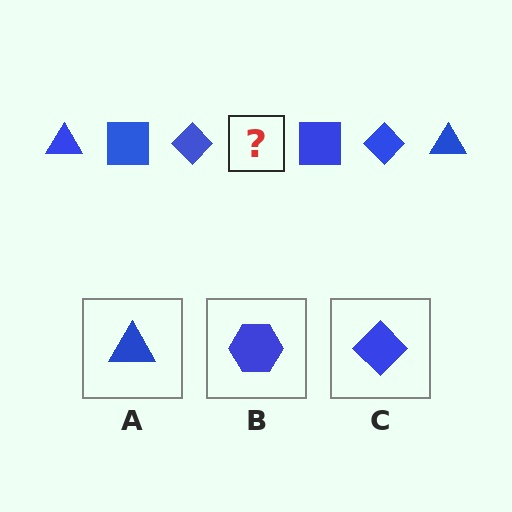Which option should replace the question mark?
Option A.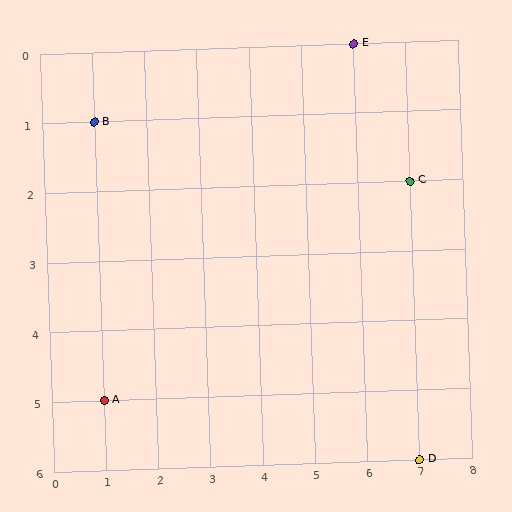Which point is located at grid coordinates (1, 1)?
Point B is at (1, 1).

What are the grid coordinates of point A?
Point A is at grid coordinates (1, 5).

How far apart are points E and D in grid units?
Points E and D are 1 column and 6 rows apart (about 6.1 grid units diagonally).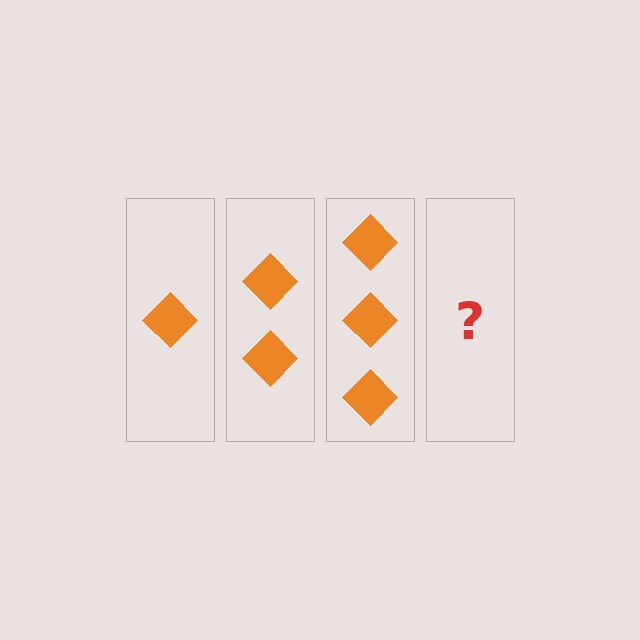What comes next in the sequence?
The next element should be 4 diamonds.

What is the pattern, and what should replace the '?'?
The pattern is that each step adds one more diamond. The '?' should be 4 diamonds.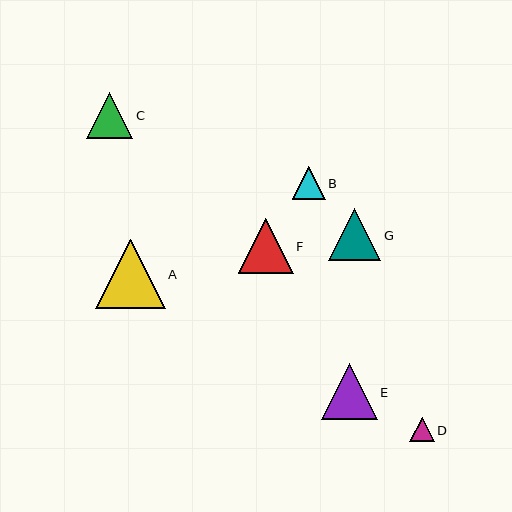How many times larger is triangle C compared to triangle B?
Triangle C is approximately 1.4 times the size of triangle B.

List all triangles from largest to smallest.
From largest to smallest: A, E, F, G, C, B, D.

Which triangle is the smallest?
Triangle D is the smallest with a size of approximately 24 pixels.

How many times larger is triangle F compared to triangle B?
Triangle F is approximately 1.7 times the size of triangle B.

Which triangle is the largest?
Triangle A is the largest with a size of approximately 70 pixels.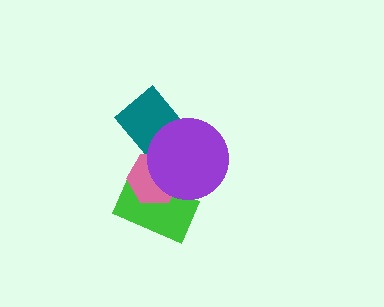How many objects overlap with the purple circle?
3 objects overlap with the purple circle.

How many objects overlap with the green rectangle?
2 objects overlap with the green rectangle.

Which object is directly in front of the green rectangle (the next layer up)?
The pink hexagon is directly in front of the green rectangle.